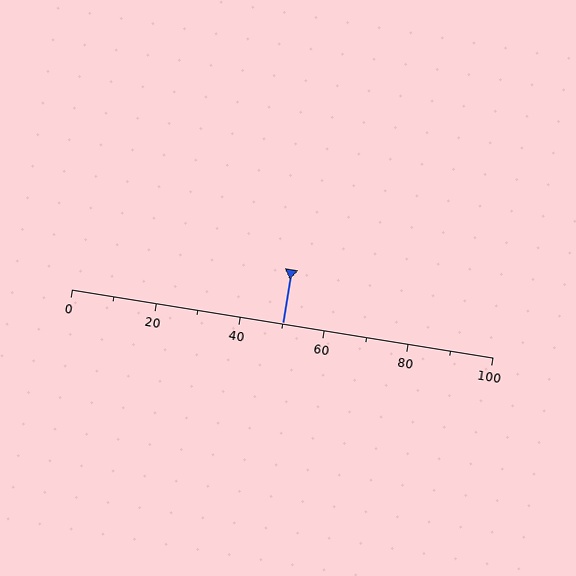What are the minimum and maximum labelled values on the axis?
The axis runs from 0 to 100.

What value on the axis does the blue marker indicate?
The marker indicates approximately 50.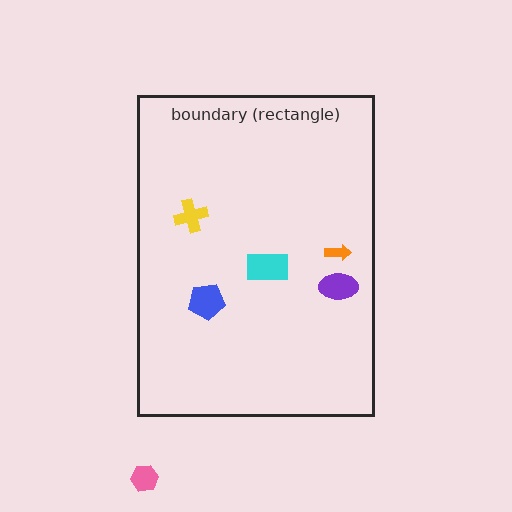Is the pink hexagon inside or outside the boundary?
Outside.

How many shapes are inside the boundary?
5 inside, 1 outside.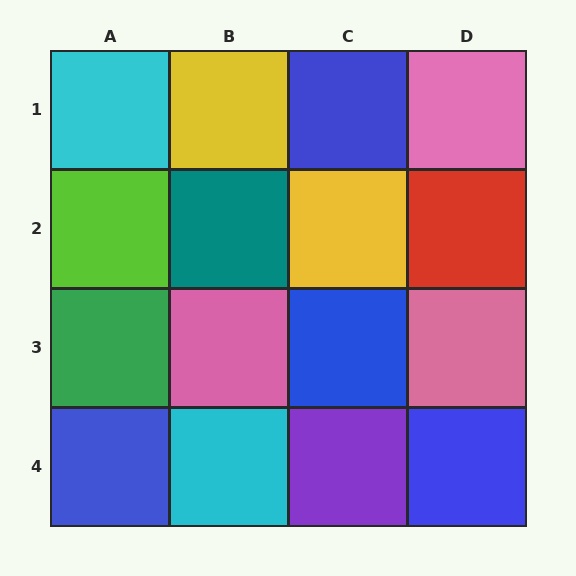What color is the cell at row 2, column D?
Red.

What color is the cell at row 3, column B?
Pink.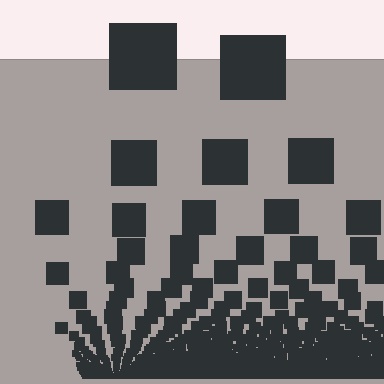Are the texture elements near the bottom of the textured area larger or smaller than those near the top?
Smaller. The gradient is inverted — elements near the bottom are smaller and denser.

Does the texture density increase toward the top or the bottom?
Density increases toward the bottom.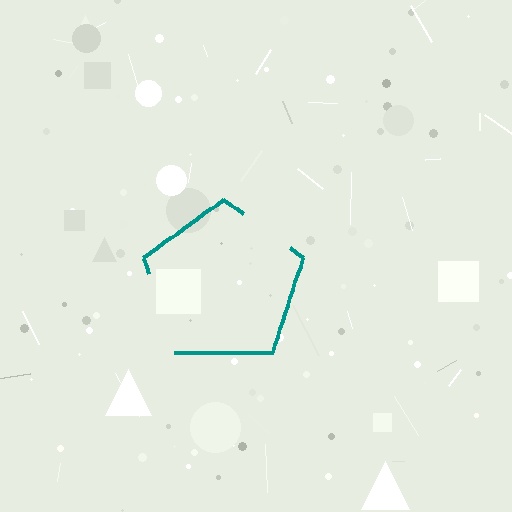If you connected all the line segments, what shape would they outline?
They would outline a pentagon.